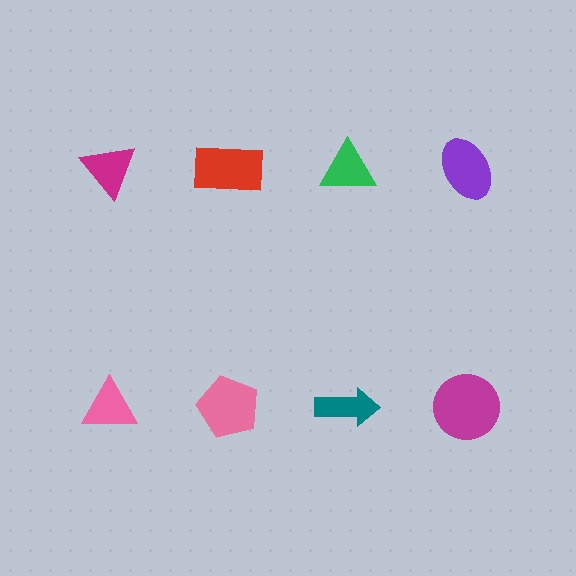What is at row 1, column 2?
A red rectangle.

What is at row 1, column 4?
A purple ellipse.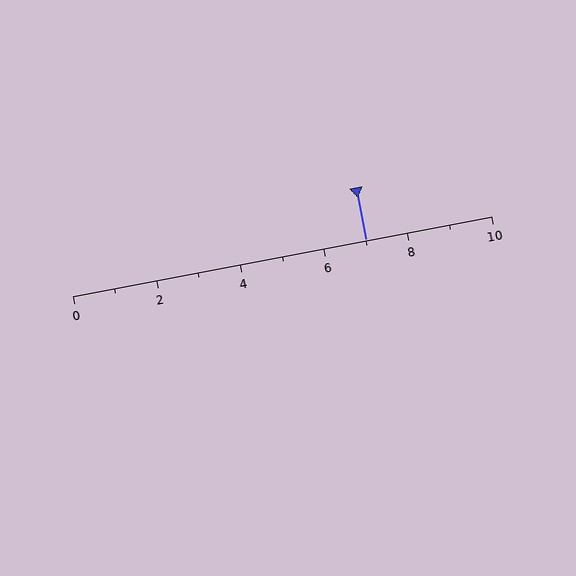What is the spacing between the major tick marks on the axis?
The major ticks are spaced 2 apart.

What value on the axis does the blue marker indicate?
The marker indicates approximately 7.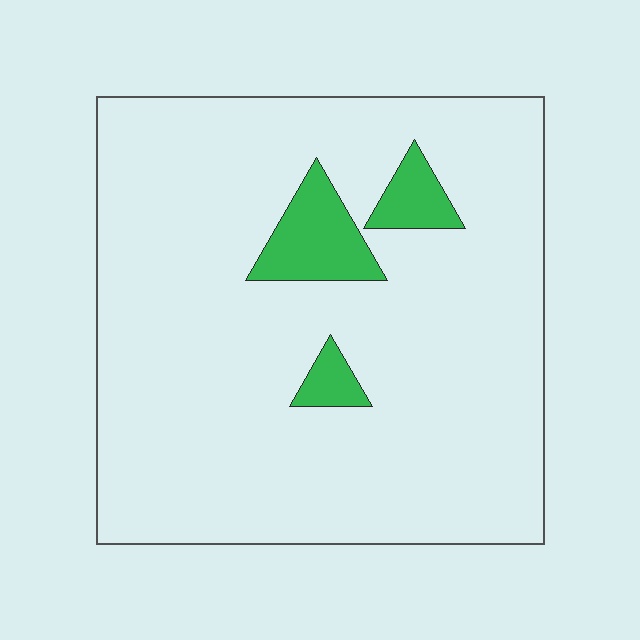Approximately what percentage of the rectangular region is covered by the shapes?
Approximately 10%.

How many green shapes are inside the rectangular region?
3.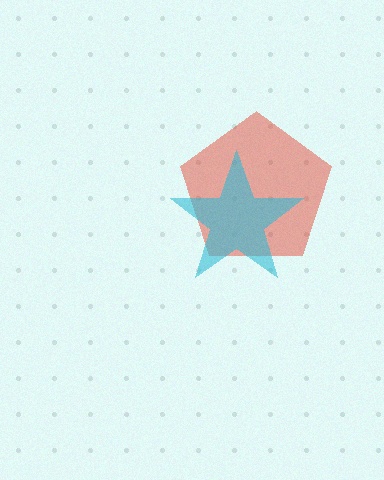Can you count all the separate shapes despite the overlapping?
Yes, there are 2 separate shapes.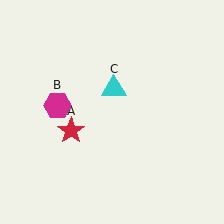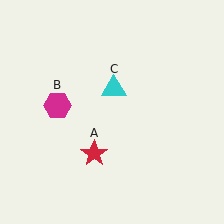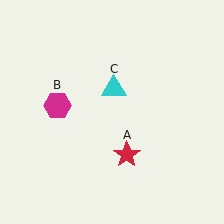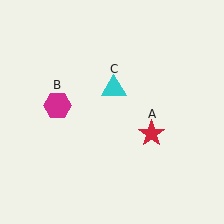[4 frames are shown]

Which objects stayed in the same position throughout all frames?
Magenta hexagon (object B) and cyan triangle (object C) remained stationary.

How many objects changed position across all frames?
1 object changed position: red star (object A).